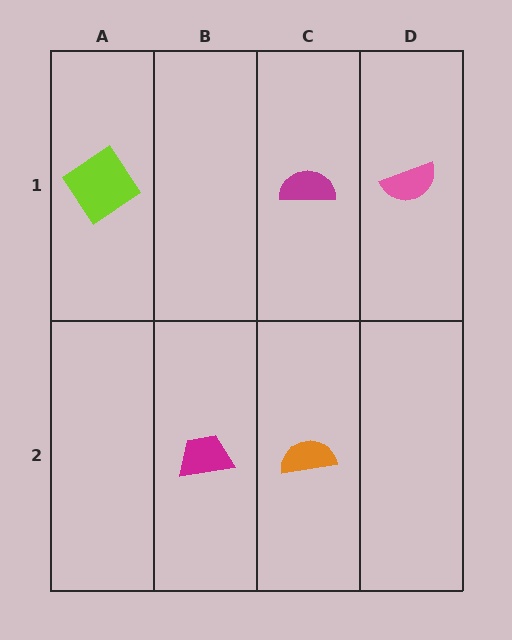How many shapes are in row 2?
2 shapes.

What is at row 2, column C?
An orange semicircle.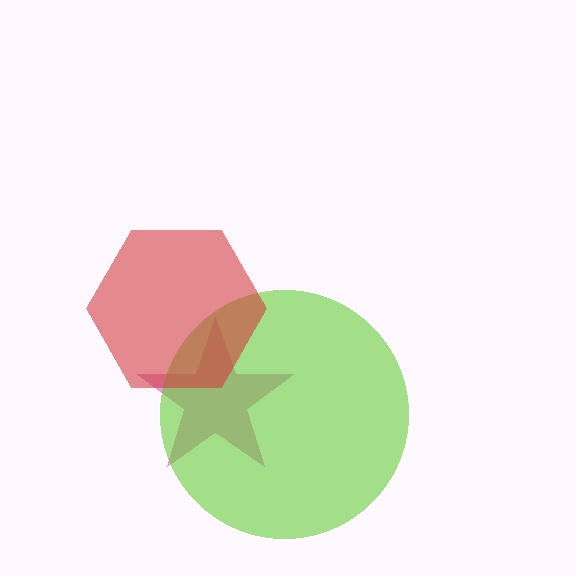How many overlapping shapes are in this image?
There are 3 overlapping shapes in the image.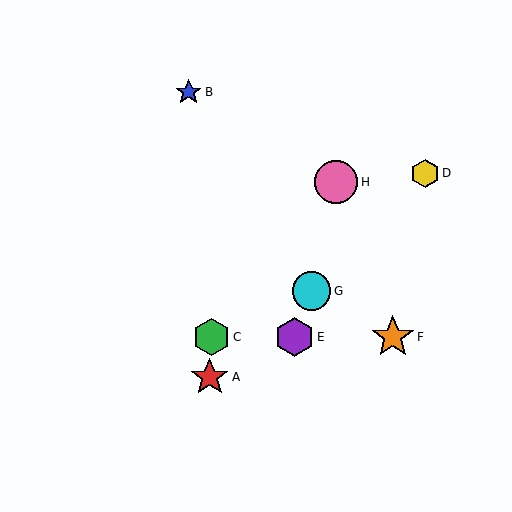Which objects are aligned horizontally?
Objects C, E, F are aligned horizontally.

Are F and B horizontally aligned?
No, F is at y≈337 and B is at y≈92.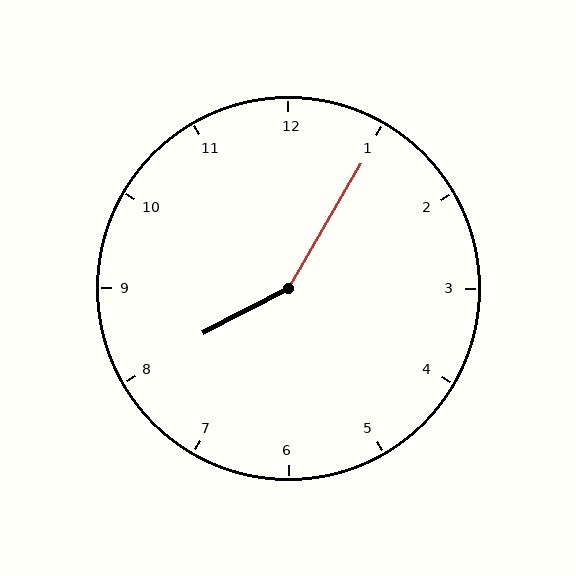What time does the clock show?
8:05.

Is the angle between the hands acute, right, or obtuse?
It is obtuse.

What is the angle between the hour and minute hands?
Approximately 148 degrees.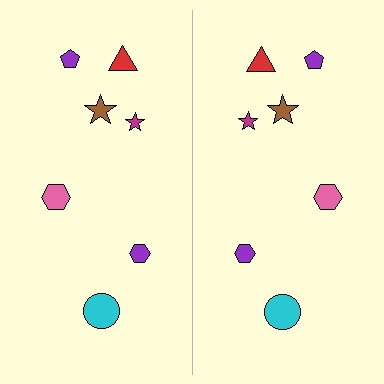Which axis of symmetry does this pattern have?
The pattern has a vertical axis of symmetry running through the center of the image.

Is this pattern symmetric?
Yes, this pattern has bilateral (reflection) symmetry.